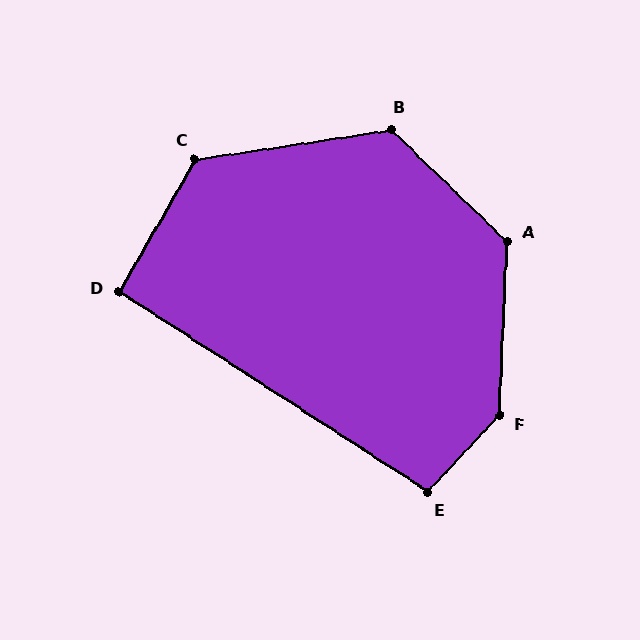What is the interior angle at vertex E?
Approximately 100 degrees (obtuse).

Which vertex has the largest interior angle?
F, at approximately 140 degrees.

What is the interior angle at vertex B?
Approximately 127 degrees (obtuse).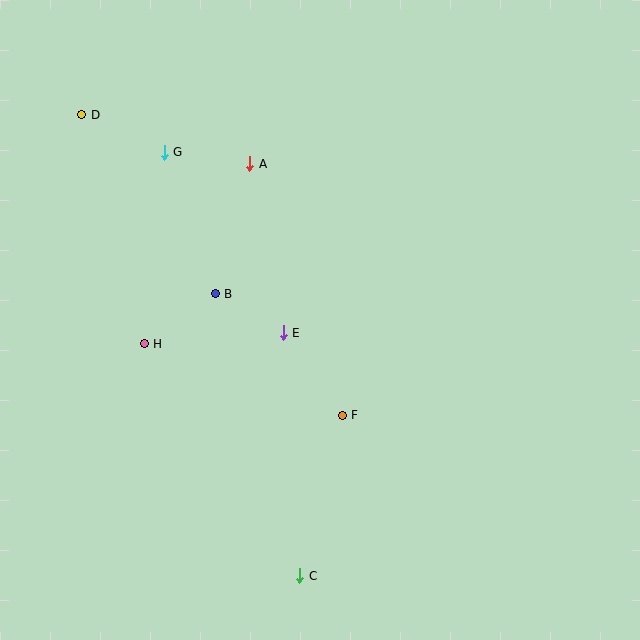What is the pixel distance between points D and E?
The distance between D and E is 297 pixels.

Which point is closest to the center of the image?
Point E at (283, 333) is closest to the center.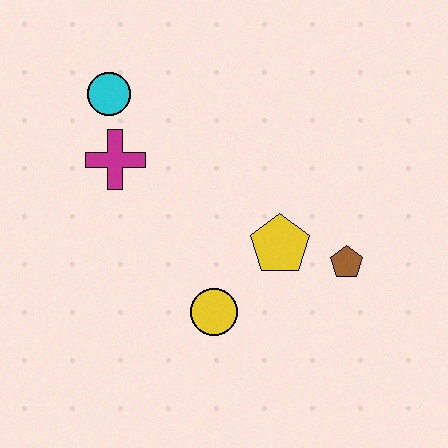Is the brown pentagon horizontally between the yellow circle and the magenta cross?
No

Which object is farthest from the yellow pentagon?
The cyan circle is farthest from the yellow pentagon.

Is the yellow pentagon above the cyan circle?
No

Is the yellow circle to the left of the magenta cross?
No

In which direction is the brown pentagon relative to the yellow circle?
The brown pentagon is to the right of the yellow circle.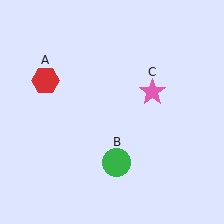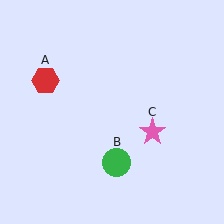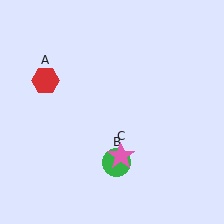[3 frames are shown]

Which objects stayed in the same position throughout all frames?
Red hexagon (object A) and green circle (object B) remained stationary.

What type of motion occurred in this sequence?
The pink star (object C) rotated clockwise around the center of the scene.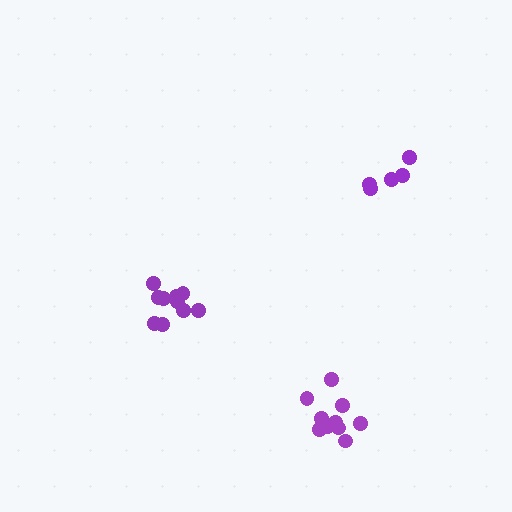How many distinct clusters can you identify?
There are 3 distinct clusters.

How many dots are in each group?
Group 1: 10 dots, Group 2: 5 dots, Group 3: 10 dots (25 total).